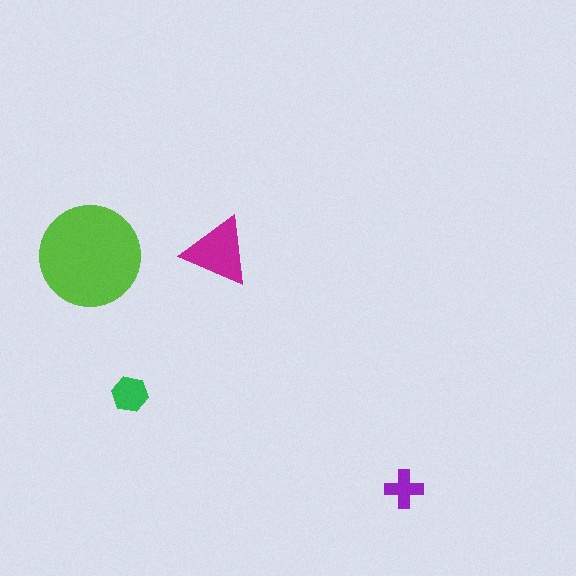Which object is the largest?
The lime circle.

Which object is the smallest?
The purple cross.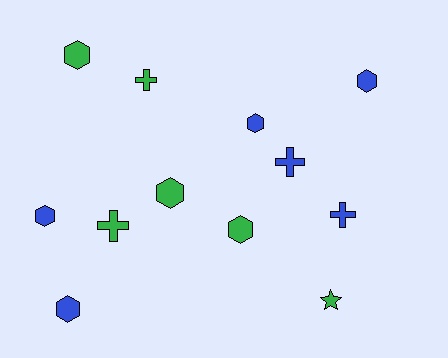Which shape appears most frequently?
Hexagon, with 7 objects.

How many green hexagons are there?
There are 3 green hexagons.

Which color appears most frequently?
Green, with 6 objects.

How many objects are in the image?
There are 12 objects.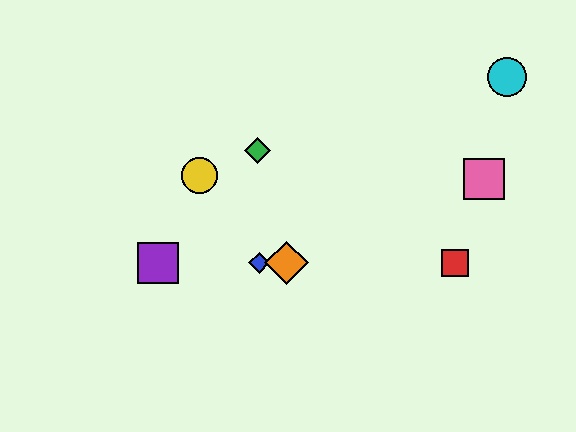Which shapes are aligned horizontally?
The red square, the blue diamond, the purple square, the orange diamond are aligned horizontally.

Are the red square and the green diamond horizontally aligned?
No, the red square is at y≈263 and the green diamond is at y≈151.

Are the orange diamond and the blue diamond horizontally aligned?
Yes, both are at y≈263.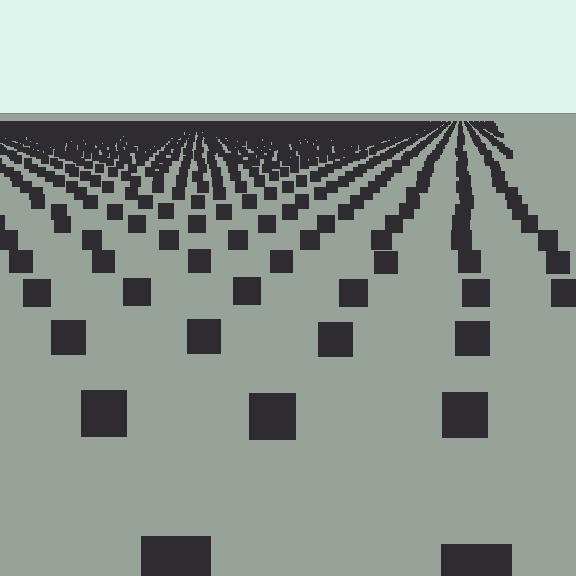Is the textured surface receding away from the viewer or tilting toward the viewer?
The surface is receding away from the viewer. Texture elements get smaller and denser toward the top.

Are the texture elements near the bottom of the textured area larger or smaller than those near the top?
Larger. Near the bottom, elements are closer to the viewer and appear at a bigger on-screen size.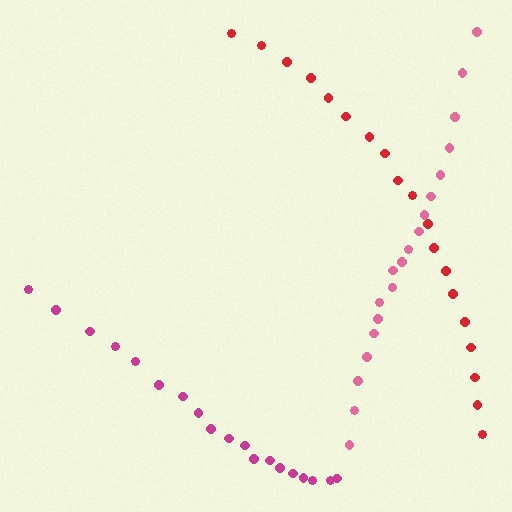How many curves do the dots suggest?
There are 3 distinct paths.